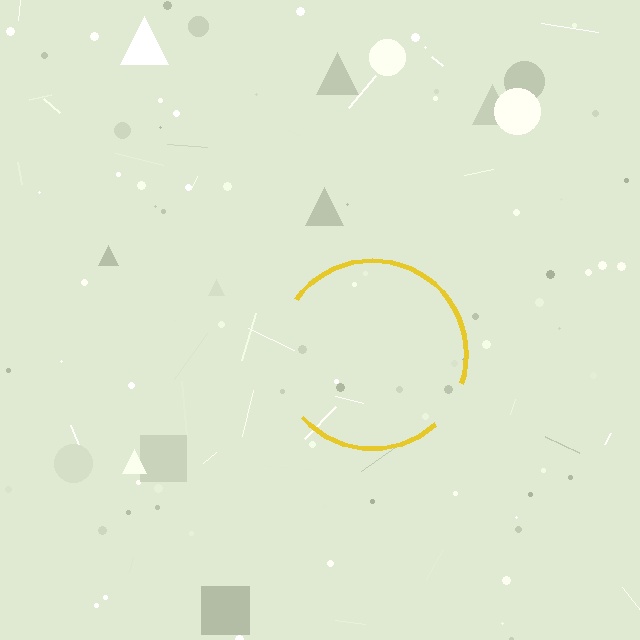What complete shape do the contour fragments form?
The contour fragments form a circle.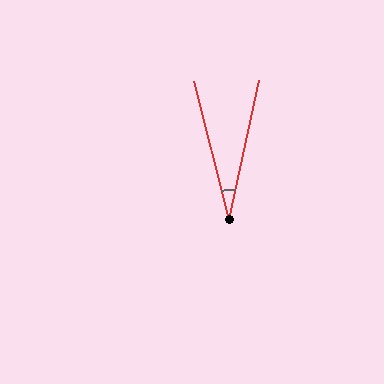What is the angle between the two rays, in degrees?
Approximately 26 degrees.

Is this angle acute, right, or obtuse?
It is acute.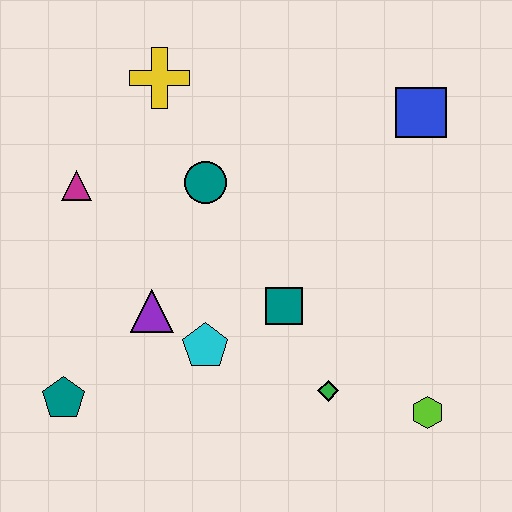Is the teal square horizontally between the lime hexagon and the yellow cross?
Yes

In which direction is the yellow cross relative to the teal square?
The yellow cross is above the teal square.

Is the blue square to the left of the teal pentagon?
No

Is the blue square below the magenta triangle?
No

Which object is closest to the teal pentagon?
The purple triangle is closest to the teal pentagon.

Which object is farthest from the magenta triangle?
The lime hexagon is farthest from the magenta triangle.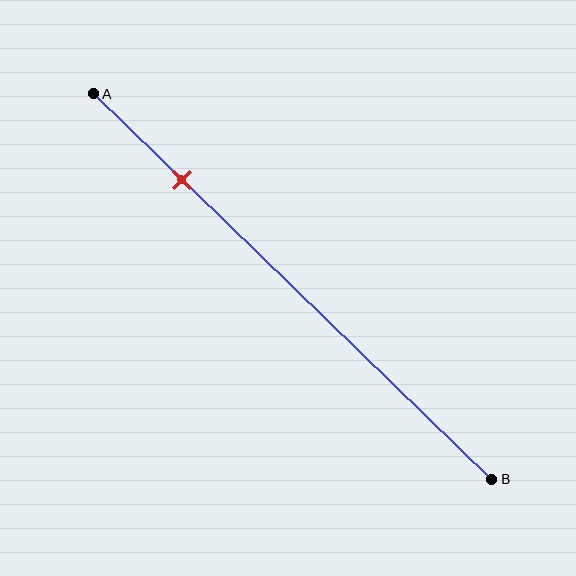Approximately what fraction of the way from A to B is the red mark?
The red mark is approximately 20% of the way from A to B.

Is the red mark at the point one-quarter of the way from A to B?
Yes, the mark is approximately at the one-quarter point.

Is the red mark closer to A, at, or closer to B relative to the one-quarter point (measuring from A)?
The red mark is approximately at the one-quarter point of segment AB.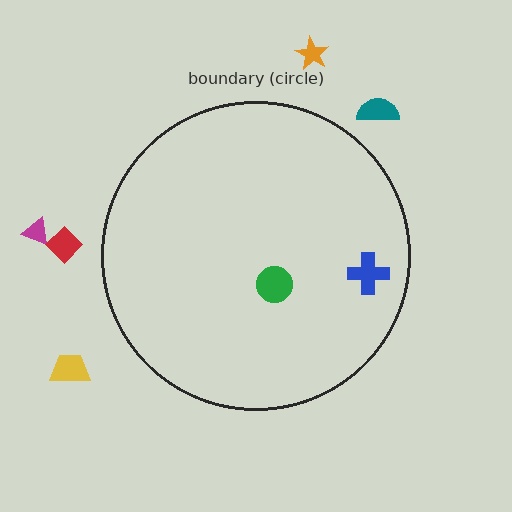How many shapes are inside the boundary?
2 inside, 5 outside.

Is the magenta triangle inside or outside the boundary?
Outside.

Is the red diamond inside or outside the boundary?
Outside.